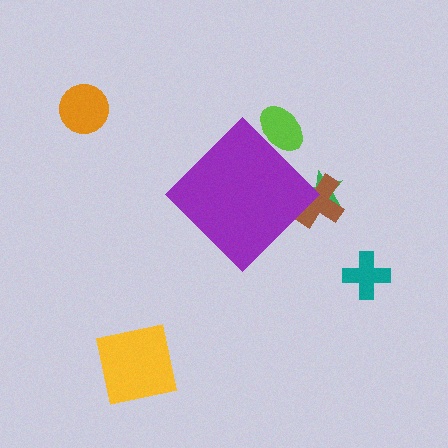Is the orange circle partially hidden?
No, the orange circle is fully visible.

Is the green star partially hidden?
Yes, the green star is partially hidden behind the purple diamond.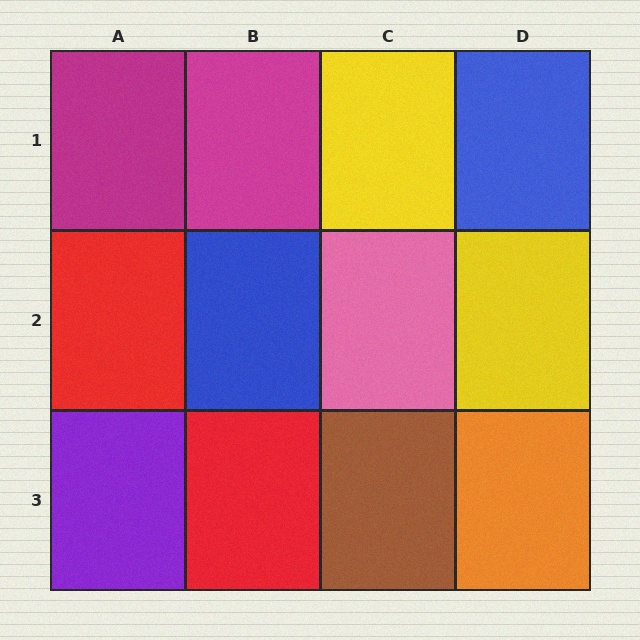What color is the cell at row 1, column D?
Blue.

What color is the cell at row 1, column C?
Yellow.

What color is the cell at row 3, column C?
Brown.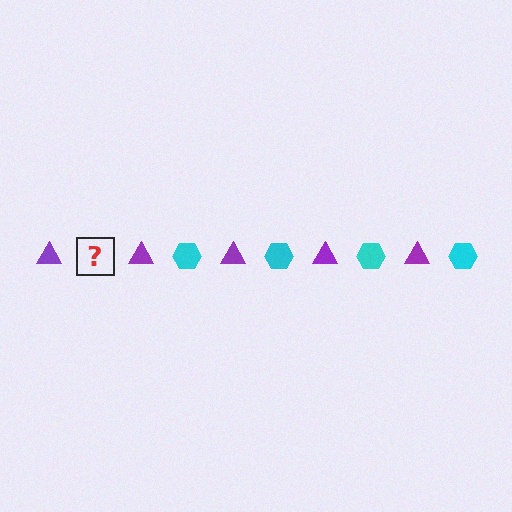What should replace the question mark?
The question mark should be replaced with a cyan hexagon.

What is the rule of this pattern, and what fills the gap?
The rule is that the pattern alternates between purple triangle and cyan hexagon. The gap should be filled with a cyan hexagon.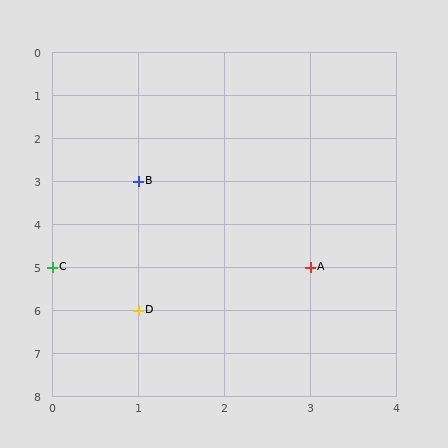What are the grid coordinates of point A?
Point A is at grid coordinates (3, 5).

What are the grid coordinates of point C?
Point C is at grid coordinates (0, 5).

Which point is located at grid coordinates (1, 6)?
Point D is at (1, 6).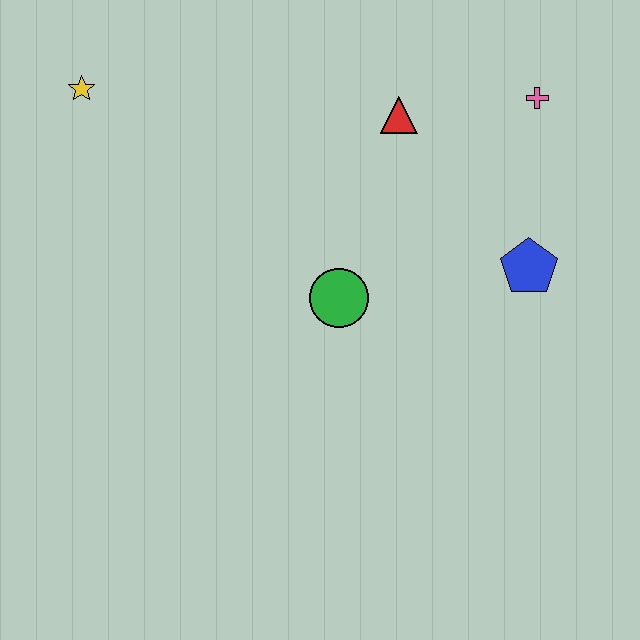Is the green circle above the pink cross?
No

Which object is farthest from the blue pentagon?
The yellow star is farthest from the blue pentagon.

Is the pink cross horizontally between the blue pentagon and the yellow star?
No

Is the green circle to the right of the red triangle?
No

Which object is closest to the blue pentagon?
The pink cross is closest to the blue pentagon.